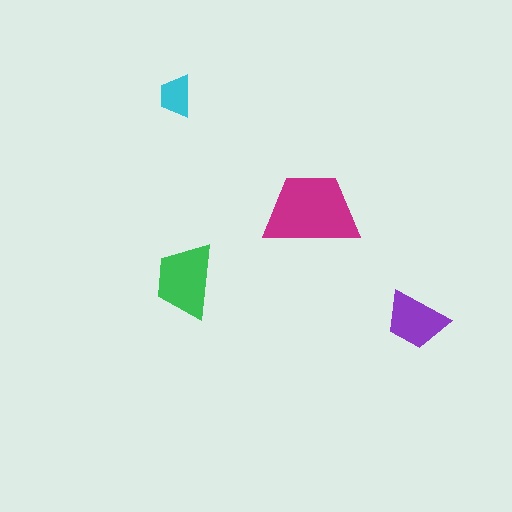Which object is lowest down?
The purple trapezoid is bottommost.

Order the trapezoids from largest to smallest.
the magenta one, the green one, the purple one, the cyan one.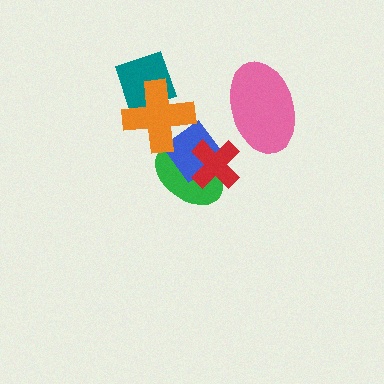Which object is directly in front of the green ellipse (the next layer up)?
The blue diamond is directly in front of the green ellipse.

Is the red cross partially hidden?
No, no other shape covers it.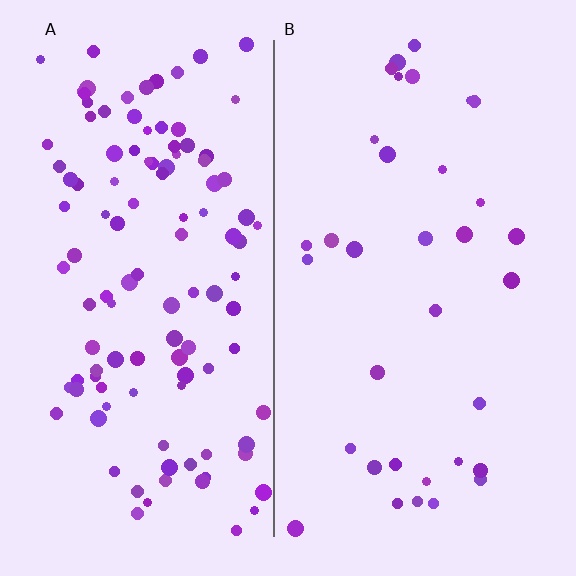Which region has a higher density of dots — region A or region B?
A (the left).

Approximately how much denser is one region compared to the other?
Approximately 3.3× — region A over region B.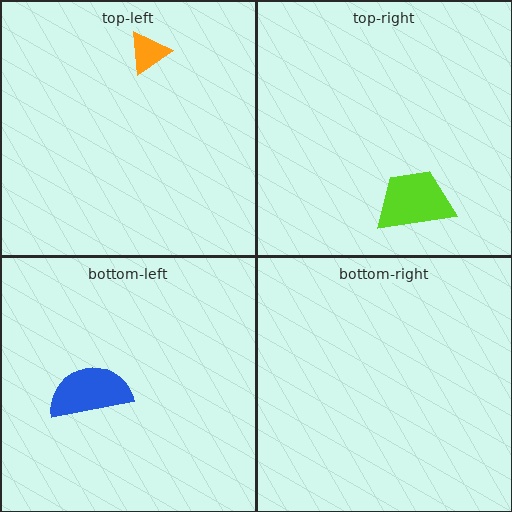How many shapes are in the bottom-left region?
1.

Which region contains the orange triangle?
The top-left region.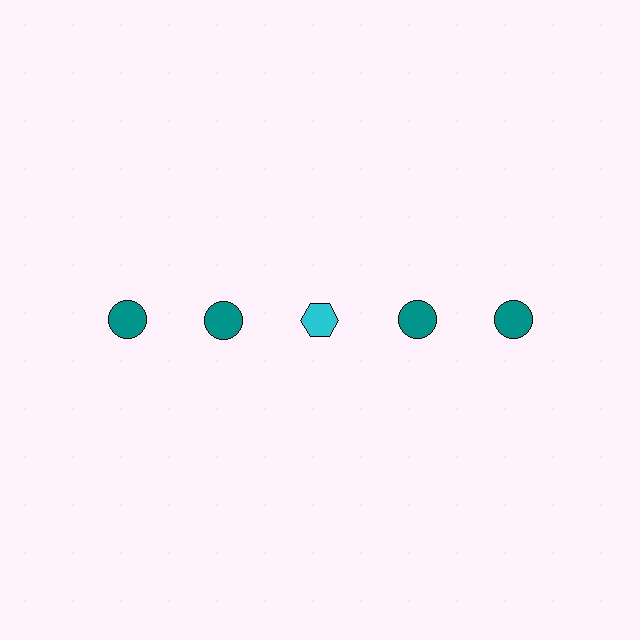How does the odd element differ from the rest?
It differs in both color (cyan instead of teal) and shape (hexagon instead of circle).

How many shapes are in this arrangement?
There are 5 shapes arranged in a grid pattern.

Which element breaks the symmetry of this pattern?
The cyan hexagon in the top row, center column breaks the symmetry. All other shapes are teal circles.